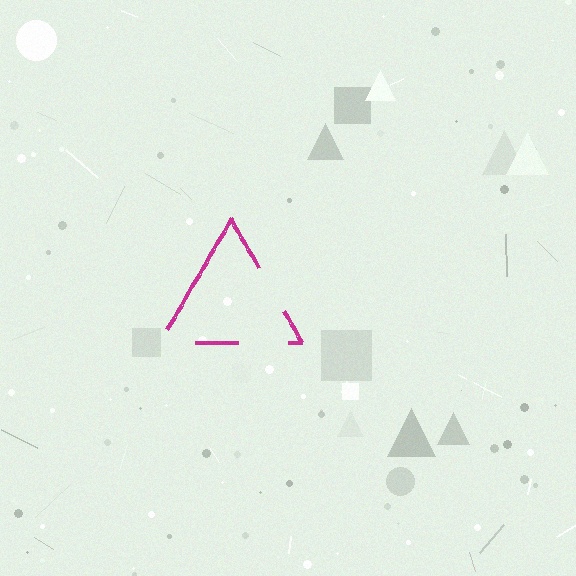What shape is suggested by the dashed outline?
The dashed outline suggests a triangle.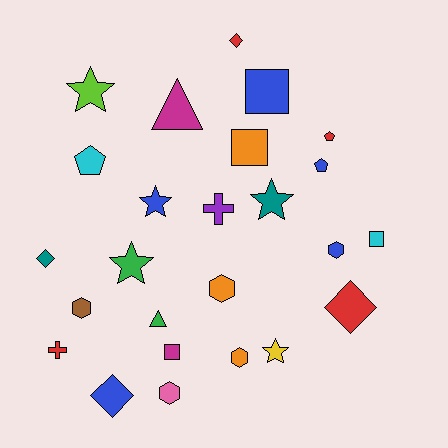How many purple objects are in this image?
There is 1 purple object.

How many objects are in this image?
There are 25 objects.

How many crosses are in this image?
There are 2 crosses.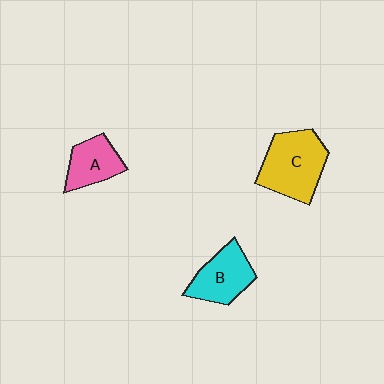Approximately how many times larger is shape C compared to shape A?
Approximately 1.7 times.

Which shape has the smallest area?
Shape A (pink).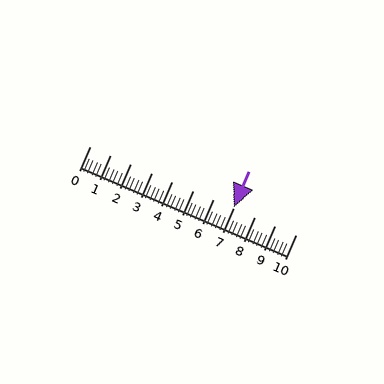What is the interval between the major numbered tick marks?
The major tick marks are spaced 1 units apart.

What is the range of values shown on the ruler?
The ruler shows values from 0 to 10.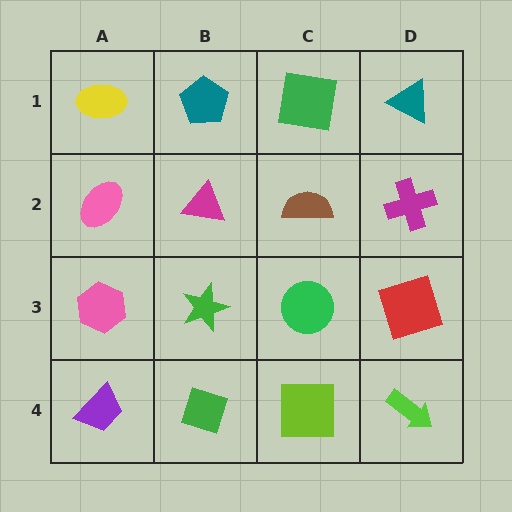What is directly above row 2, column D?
A teal triangle.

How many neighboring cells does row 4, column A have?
2.